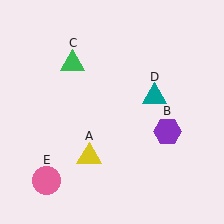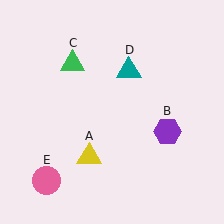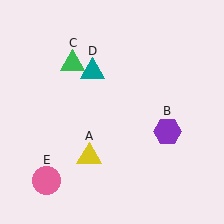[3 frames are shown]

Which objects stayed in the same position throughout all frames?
Yellow triangle (object A) and purple hexagon (object B) and green triangle (object C) and pink circle (object E) remained stationary.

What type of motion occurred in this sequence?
The teal triangle (object D) rotated counterclockwise around the center of the scene.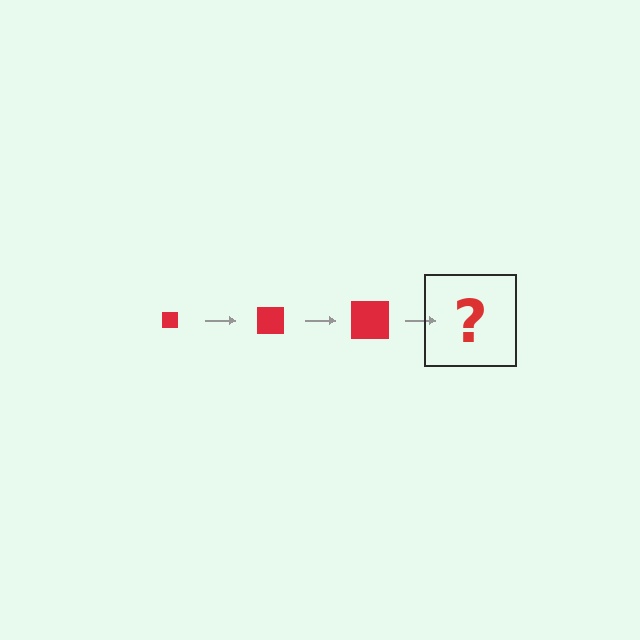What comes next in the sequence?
The next element should be a red square, larger than the previous one.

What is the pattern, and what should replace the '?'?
The pattern is that the square gets progressively larger each step. The '?' should be a red square, larger than the previous one.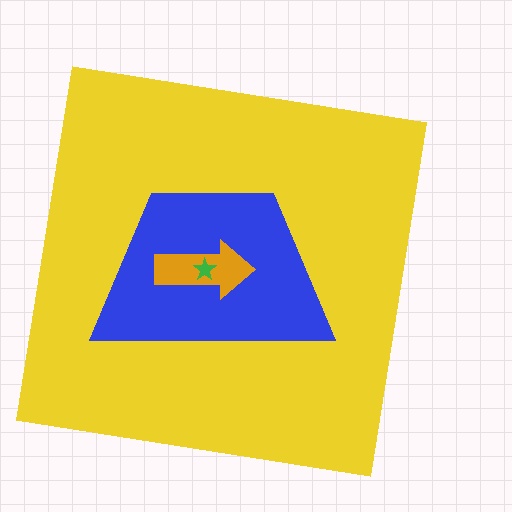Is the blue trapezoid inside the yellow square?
Yes.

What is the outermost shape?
The yellow square.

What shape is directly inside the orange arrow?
The green star.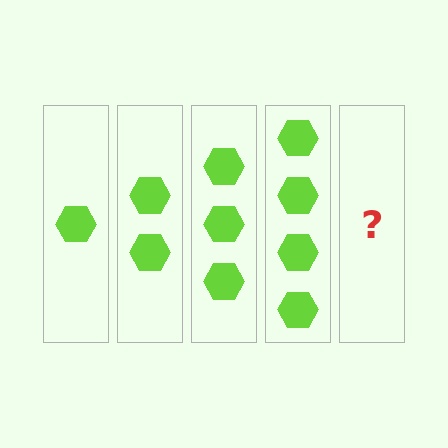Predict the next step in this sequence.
The next step is 5 hexagons.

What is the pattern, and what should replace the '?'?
The pattern is that each step adds one more hexagon. The '?' should be 5 hexagons.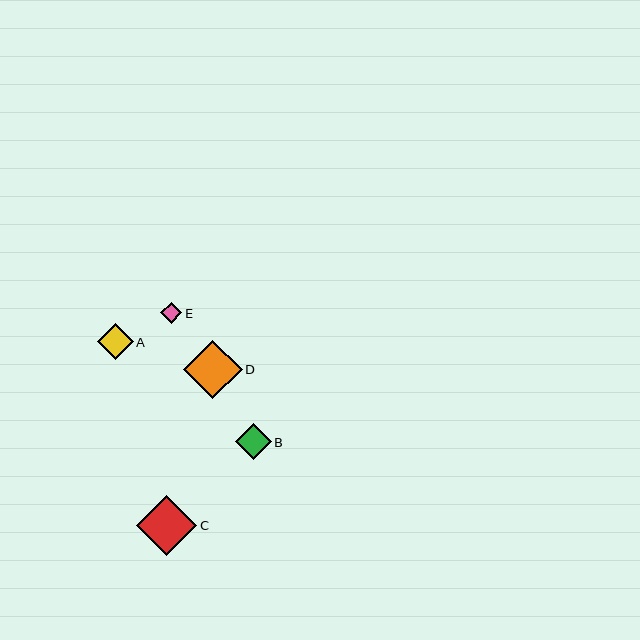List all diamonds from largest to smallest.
From largest to smallest: C, D, A, B, E.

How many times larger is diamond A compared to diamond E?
Diamond A is approximately 1.7 times the size of diamond E.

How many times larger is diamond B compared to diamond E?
Diamond B is approximately 1.7 times the size of diamond E.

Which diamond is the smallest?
Diamond E is the smallest with a size of approximately 21 pixels.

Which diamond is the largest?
Diamond C is the largest with a size of approximately 60 pixels.